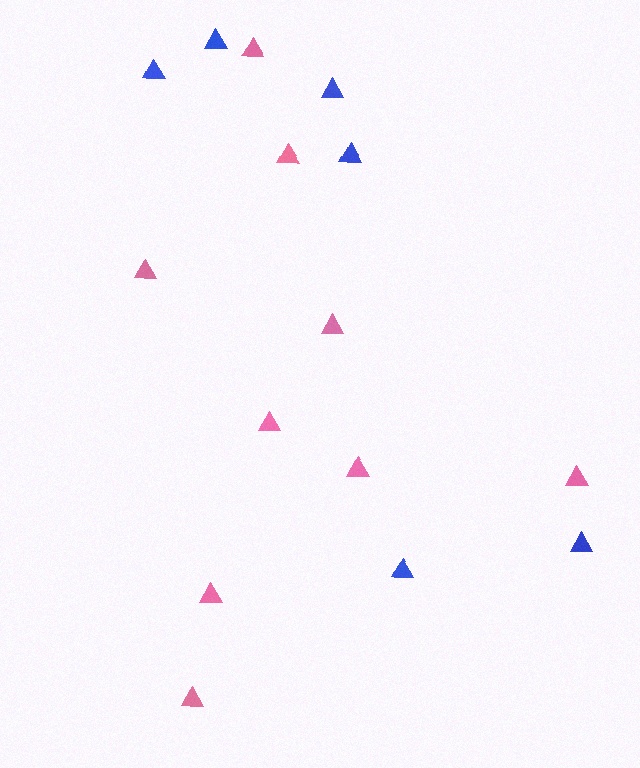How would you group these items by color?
There are 2 groups: one group of blue triangles (6) and one group of pink triangles (9).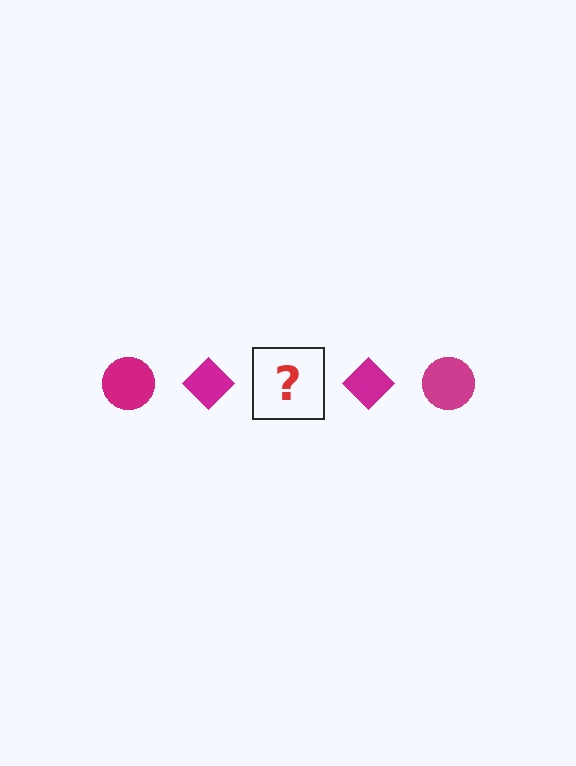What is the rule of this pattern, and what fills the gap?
The rule is that the pattern cycles through circle, diamond shapes in magenta. The gap should be filled with a magenta circle.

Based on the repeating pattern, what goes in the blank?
The blank should be a magenta circle.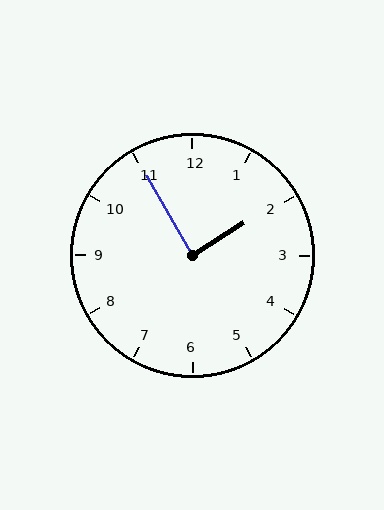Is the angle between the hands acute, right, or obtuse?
It is right.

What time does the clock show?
1:55.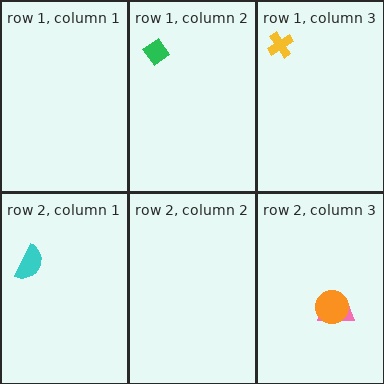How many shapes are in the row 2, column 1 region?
1.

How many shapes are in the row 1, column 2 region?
1.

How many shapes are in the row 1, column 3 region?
1.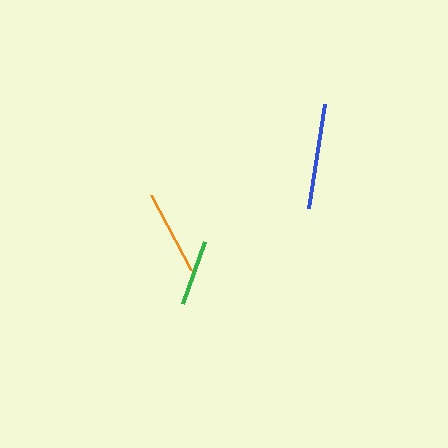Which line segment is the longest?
The blue line is the longest at approximately 105 pixels.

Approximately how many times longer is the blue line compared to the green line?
The blue line is approximately 1.6 times the length of the green line.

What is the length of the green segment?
The green segment is approximately 66 pixels long.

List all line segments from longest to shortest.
From longest to shortest: blue, orange, green.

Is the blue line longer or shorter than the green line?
The blue line is longer than the green line.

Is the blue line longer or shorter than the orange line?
The blue line is longer than the orange line.